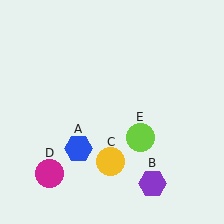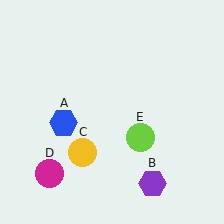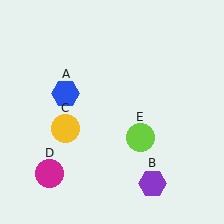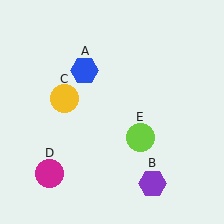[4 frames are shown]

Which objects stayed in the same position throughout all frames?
Purple hexagon (object B) and magenta circle (object D) and lime circle (object E) remained stationary.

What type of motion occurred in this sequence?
The blue hexagon (object A), yellow circle (object C) rotated clockwise around the center of the scene.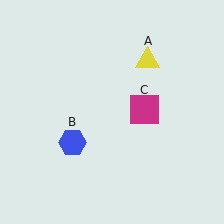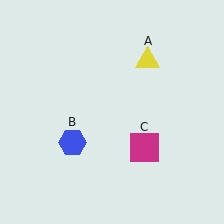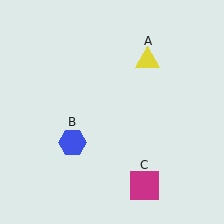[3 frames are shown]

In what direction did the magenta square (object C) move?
The magenta square (object C) moved down.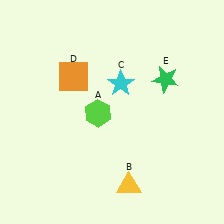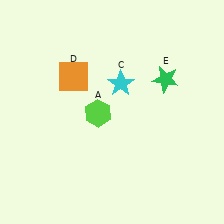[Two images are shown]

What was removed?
The yellow triangle (B) was removed in Image 2.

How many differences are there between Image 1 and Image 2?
There is 1 difference between the two images.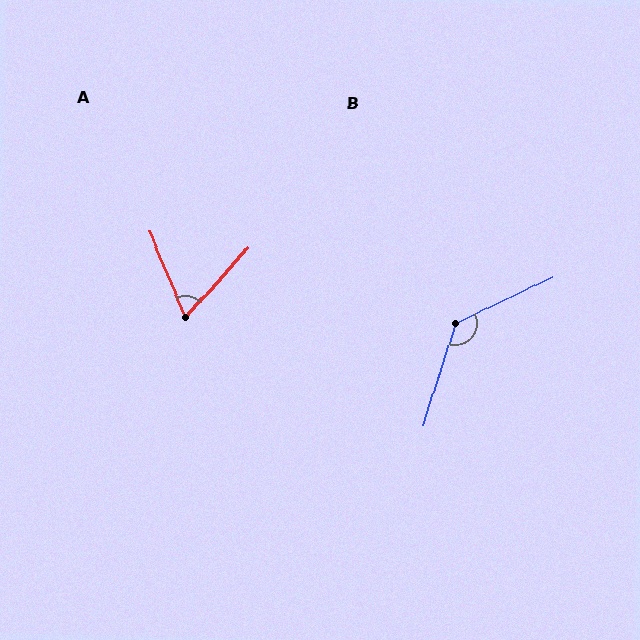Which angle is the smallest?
A, at approximately 65 degrees.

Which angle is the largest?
B, at approximately 133 degrees.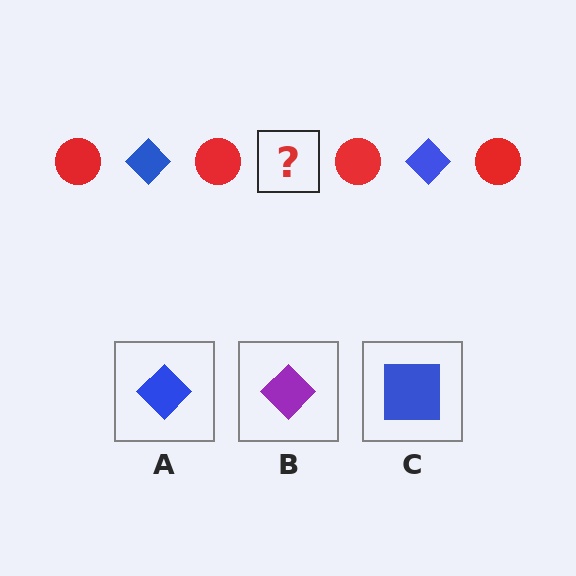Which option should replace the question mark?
Option A.